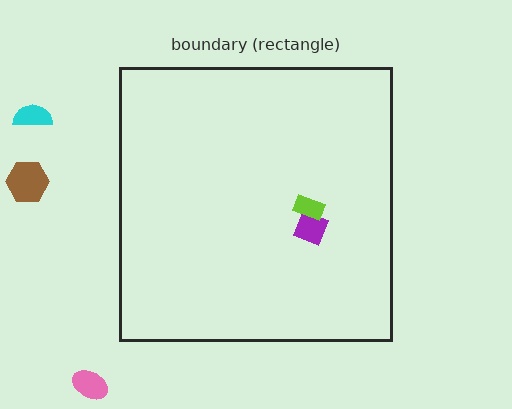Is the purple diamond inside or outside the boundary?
Inside.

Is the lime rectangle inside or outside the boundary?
Inside.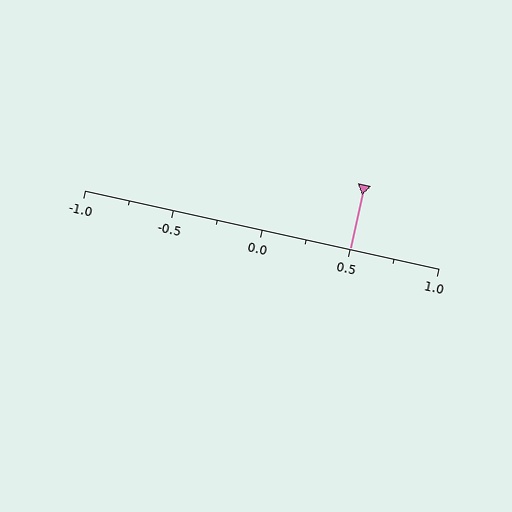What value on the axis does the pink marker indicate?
The marker indicates approximately 0.5.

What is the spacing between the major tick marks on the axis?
The major ticks are spaced 0.5 apart.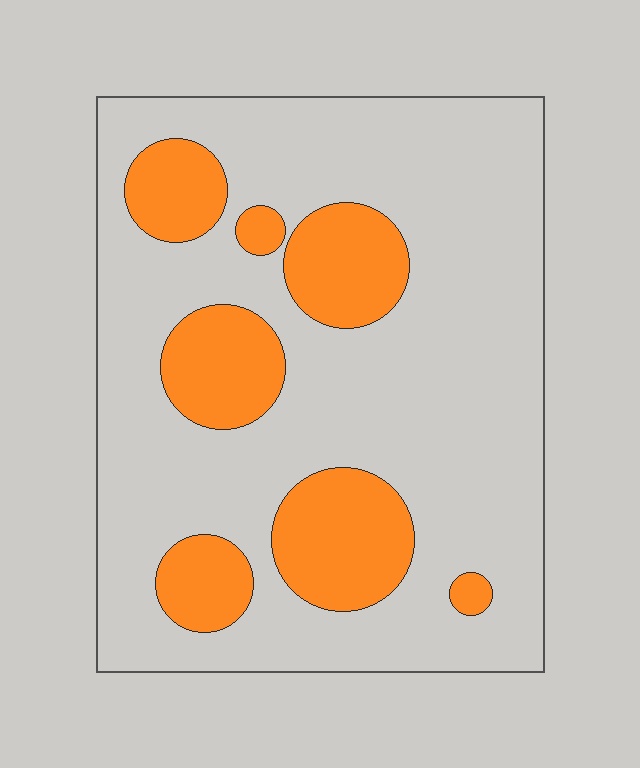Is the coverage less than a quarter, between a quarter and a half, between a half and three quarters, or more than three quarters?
Less than a quarter.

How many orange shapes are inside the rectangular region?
7.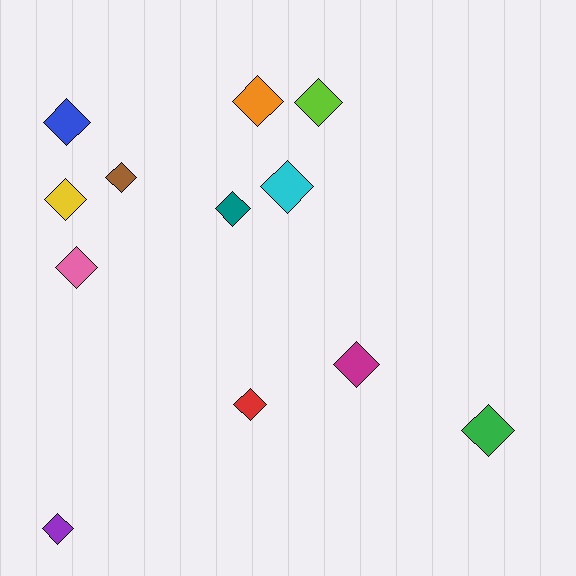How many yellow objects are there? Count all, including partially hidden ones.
There is 1 yellow object.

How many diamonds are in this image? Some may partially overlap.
There are 12 diamonds.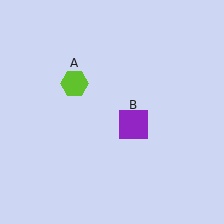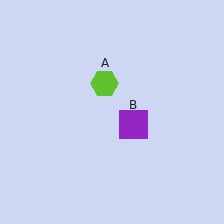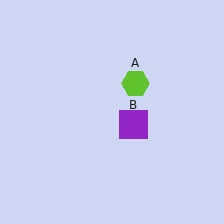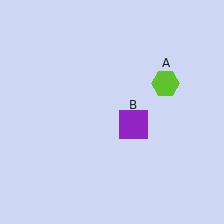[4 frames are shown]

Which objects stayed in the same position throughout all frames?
Purple square (object B) remained stationary.